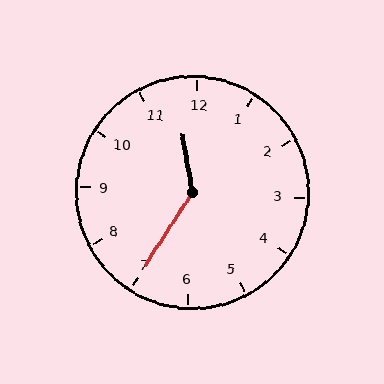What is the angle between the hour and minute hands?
Approximately 138 degrees.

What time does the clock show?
11:35.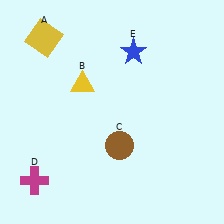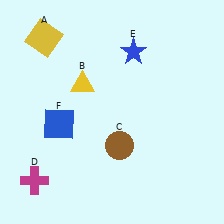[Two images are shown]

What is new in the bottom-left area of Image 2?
A blue square (F) was added in the bottom-left area of Image 2.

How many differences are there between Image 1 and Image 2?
There is 1 difference between the two images.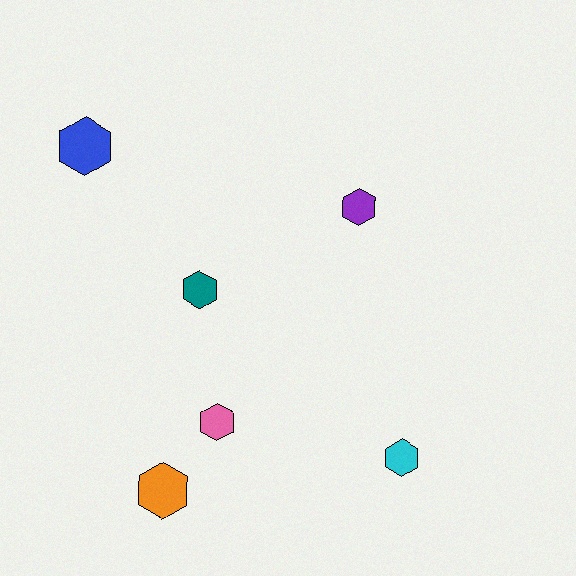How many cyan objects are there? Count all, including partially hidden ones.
There is 1 cyan object.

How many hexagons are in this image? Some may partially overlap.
There are 6 hexagons.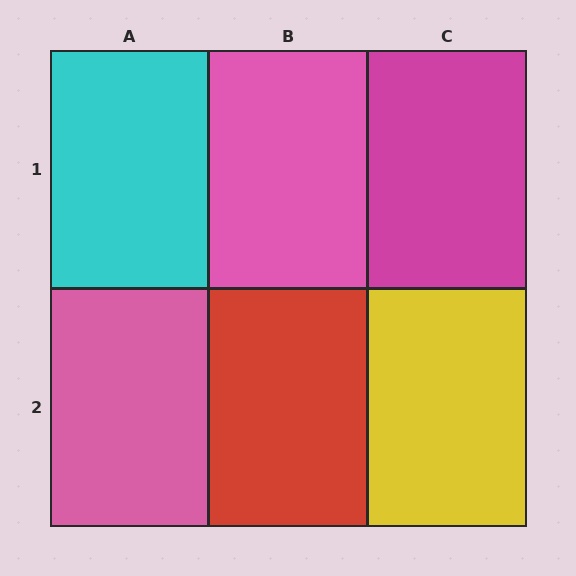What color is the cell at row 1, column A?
Cyan.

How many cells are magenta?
1 cell is magenta.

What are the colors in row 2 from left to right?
Pink, red, yellow.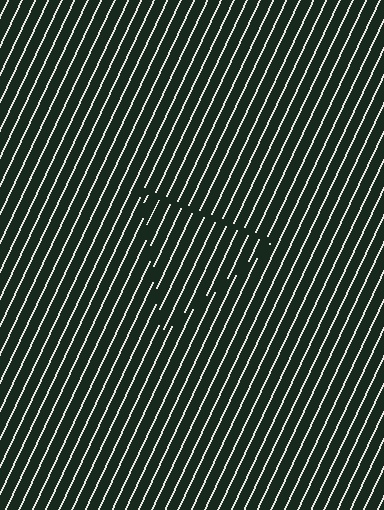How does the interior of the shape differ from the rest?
The interior of the shape contains the same grating, shifted by half a period — the contour is defined by the phase discontinuity where line-ends from the inner and outer gratings abut.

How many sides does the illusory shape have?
3 sides — the line-ends trace a triangle.